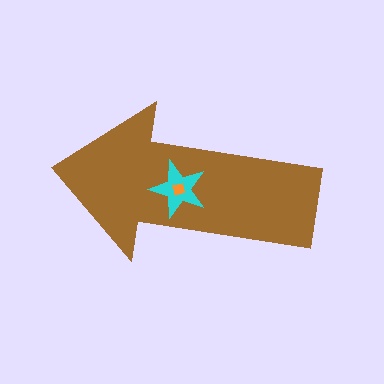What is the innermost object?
The orange square.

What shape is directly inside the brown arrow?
The cyan star.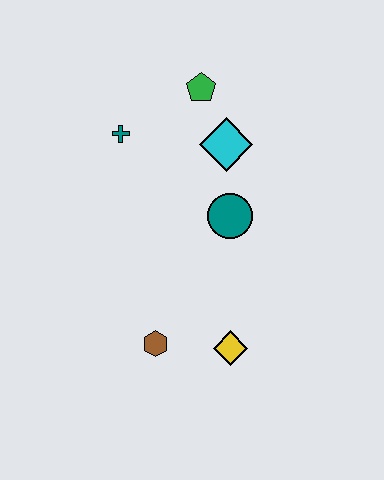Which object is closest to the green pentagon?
The cyan diamond is closest to the green pentagon.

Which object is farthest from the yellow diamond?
The green pentagon is farthest from the yellow diamond.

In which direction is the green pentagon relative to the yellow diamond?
The green pentagon is above the yellow diamond.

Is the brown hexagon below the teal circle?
Yes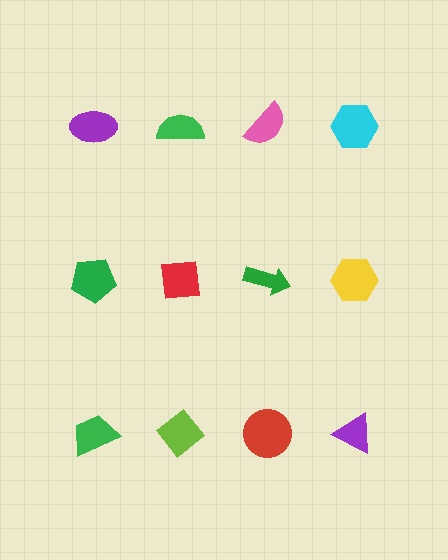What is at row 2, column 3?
A green arrow.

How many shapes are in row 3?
4 shapes.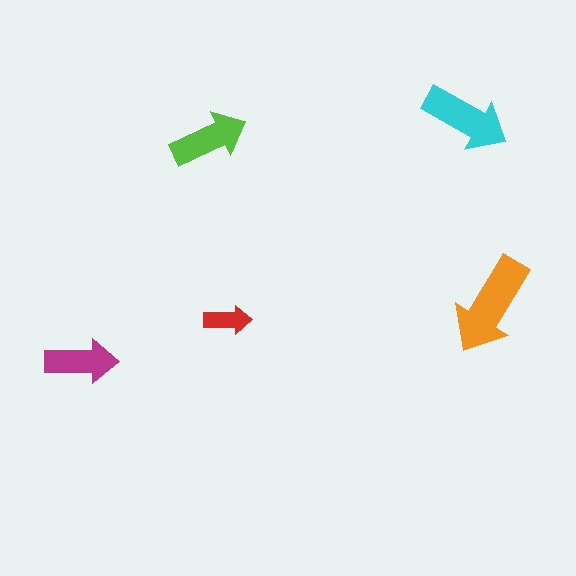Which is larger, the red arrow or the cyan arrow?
The cyan one.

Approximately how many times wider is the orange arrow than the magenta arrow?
About 1.5 times wider.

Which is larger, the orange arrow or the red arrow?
The orange one.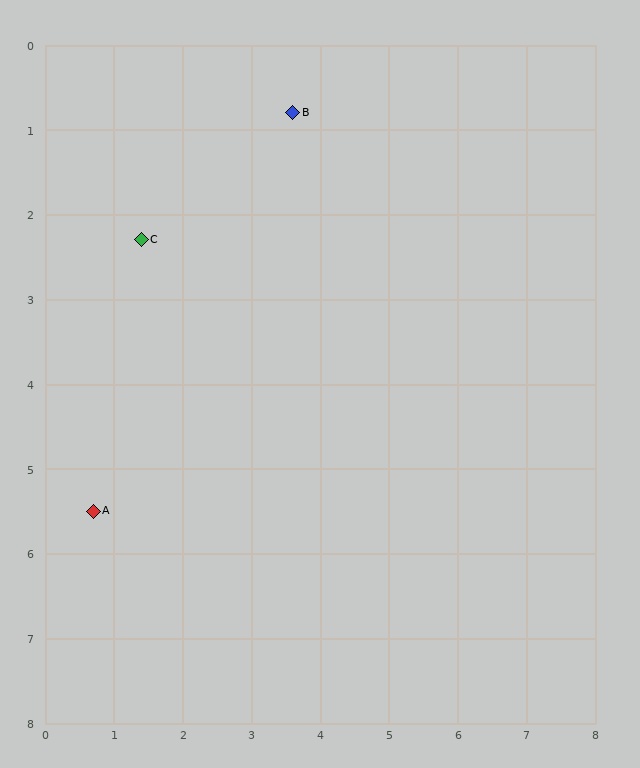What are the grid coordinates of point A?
Point A is at approximately (0.7, 5.5).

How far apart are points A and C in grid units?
Points A and C are about 3.3 grid units apart.